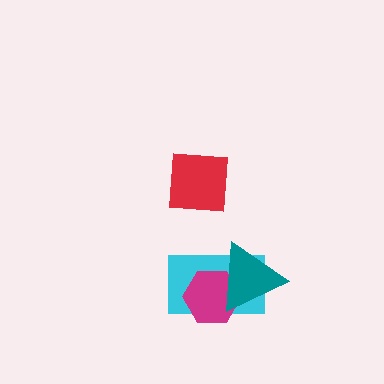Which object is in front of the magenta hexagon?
The teal triangle is in front of the magenta hexagon.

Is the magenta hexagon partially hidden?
Yes, it is partially covered by another shape.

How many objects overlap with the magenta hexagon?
2 objects overlap with the magenta hexagon.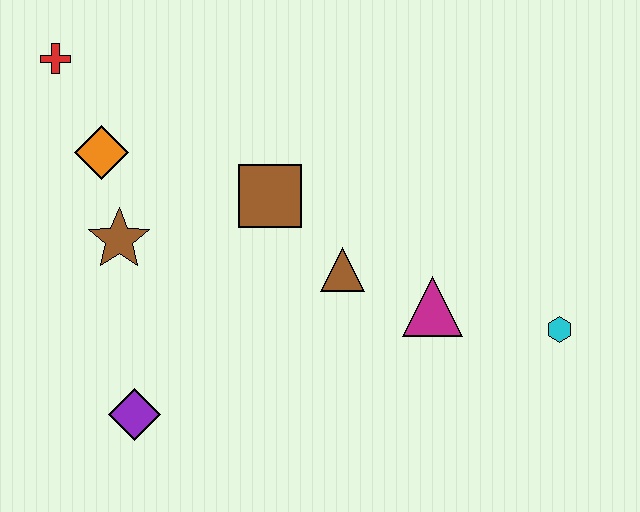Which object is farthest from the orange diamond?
The cyan hexagon is farthest from the orange diamond.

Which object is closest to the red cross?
The orange diamond is closest to the red cross.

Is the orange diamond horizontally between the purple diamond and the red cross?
Yes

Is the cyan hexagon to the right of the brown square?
Yes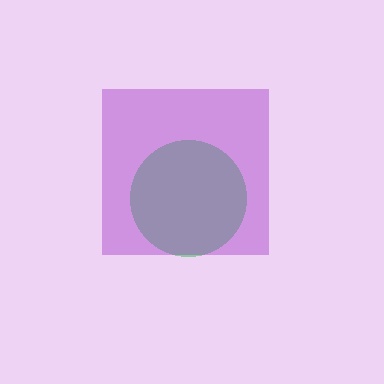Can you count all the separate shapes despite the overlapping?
Yes, there are 2 separate shapes.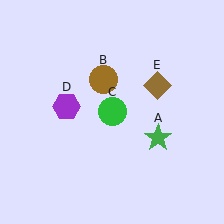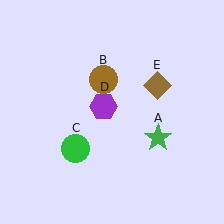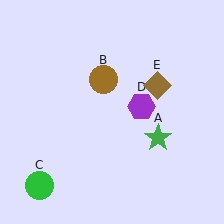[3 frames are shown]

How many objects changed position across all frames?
2 objects changed position: green circle (object C), purple hexagon (object D).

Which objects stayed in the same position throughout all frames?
Green star (object A) and brown circle (object B) and brown diamond (object E) remained stationary.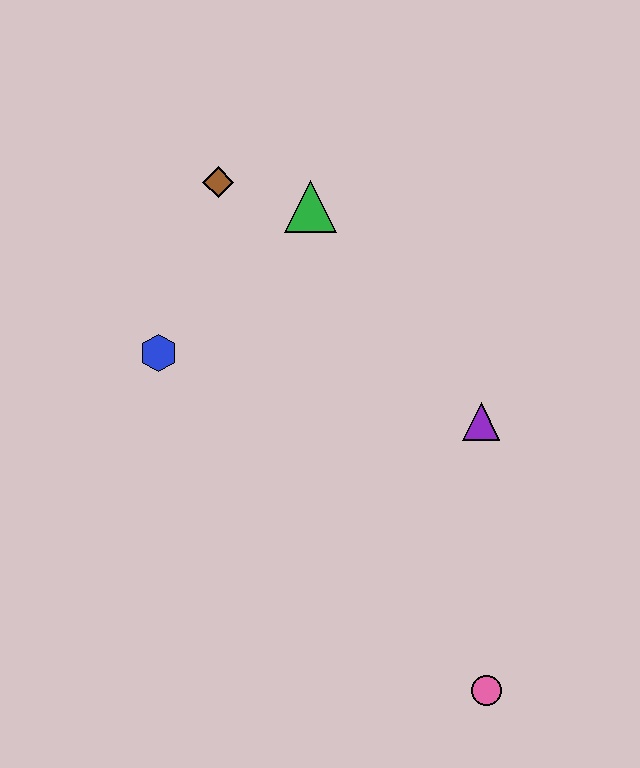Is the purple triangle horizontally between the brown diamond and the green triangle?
No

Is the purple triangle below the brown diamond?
Yes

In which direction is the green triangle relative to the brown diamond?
The green triangle is to the right of the brown diamond.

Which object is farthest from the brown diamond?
The pink circle is farthest from the brown diamond.